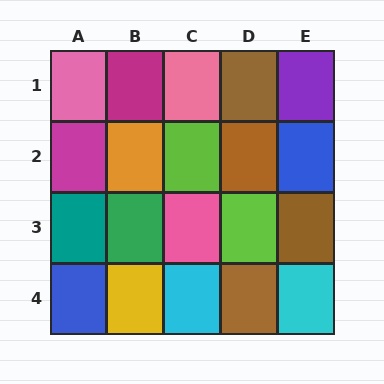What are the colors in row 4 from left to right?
Blue, yellow, cyan, brown, cyan.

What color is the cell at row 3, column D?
Lime.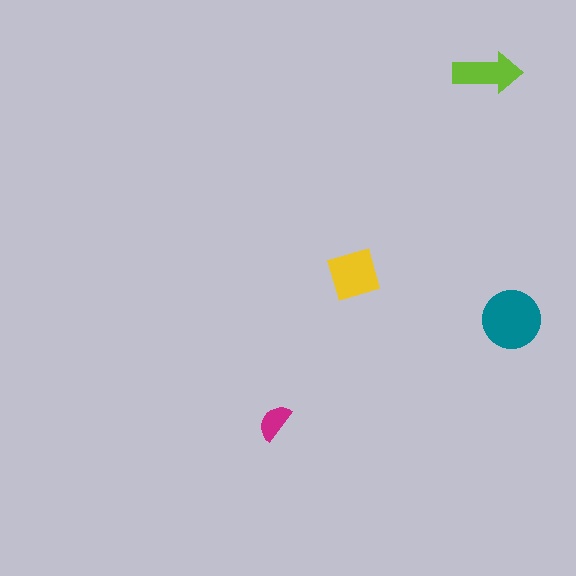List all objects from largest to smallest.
The teal circle, the yellow diamond, the lime arrow, the magenta semicircle.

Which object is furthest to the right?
The teal circle is rightmost.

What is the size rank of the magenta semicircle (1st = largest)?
4th.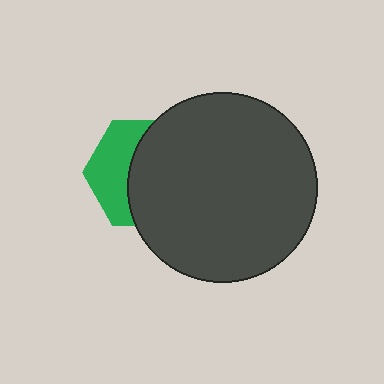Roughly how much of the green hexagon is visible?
A small part of it is visible (roughly 40%).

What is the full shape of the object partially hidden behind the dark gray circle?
The partially hidden object is a green hexagon.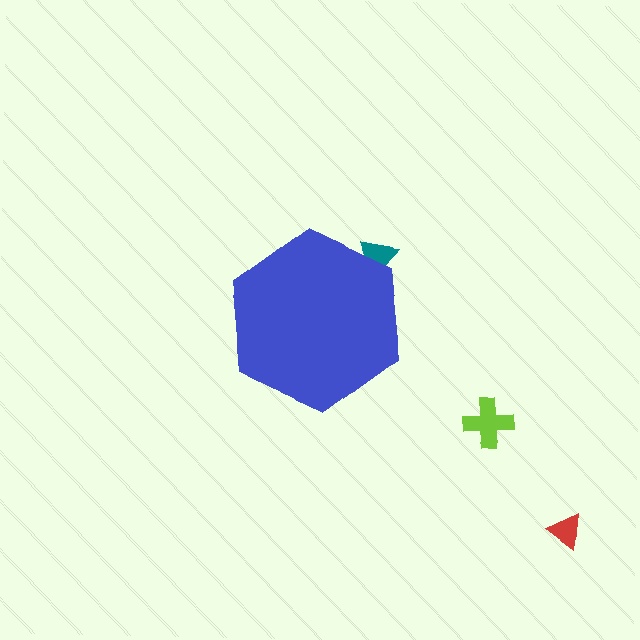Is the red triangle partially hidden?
No, the red triangle is fully visible.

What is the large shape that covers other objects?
A blue hexagon.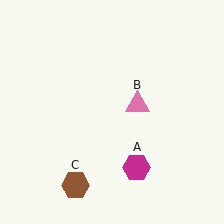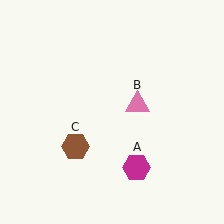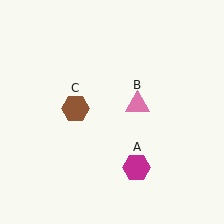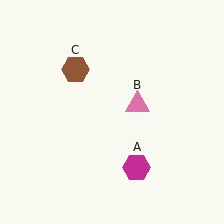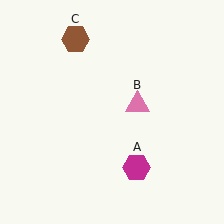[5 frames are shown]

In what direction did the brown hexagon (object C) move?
The brown hexagon (object C) moved up.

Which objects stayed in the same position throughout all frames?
Magenta hexagon (object A) and pink triangle (object B) remained stationary.